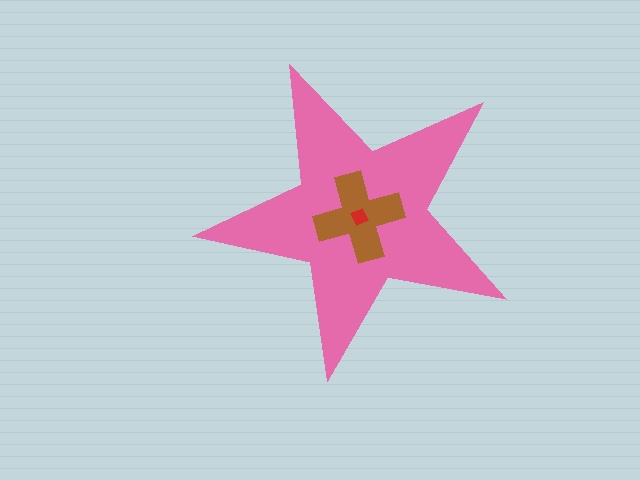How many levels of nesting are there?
3.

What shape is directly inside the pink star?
The brown cross.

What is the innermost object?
The red diamond.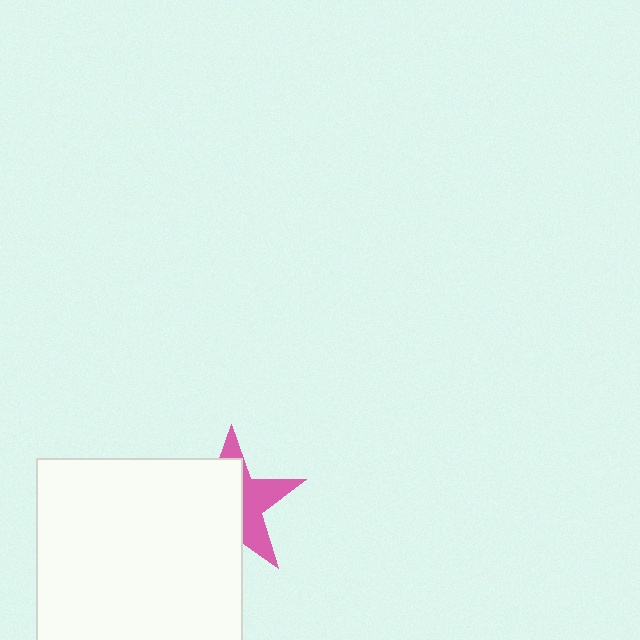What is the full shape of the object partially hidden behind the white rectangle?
The partially hidden object is a pink star.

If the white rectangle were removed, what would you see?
You would see the complete pink star.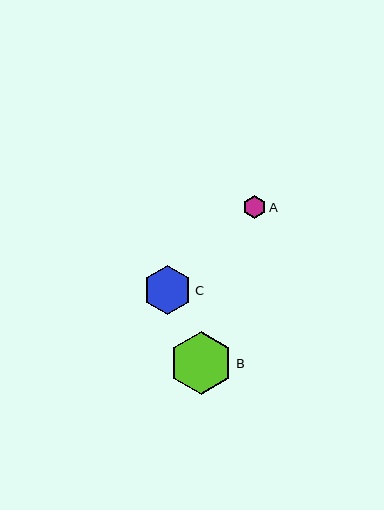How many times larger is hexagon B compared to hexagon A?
Hexagon B is approximately 2.8 times the size of hexagon A.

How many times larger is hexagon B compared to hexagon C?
Hexagon B is approximately 1.3 times the size of hexagon C.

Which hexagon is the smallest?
Hexagon A is the smallest with a size of approximately 22 pixels.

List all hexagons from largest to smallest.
From largest to smallest: B, C, A.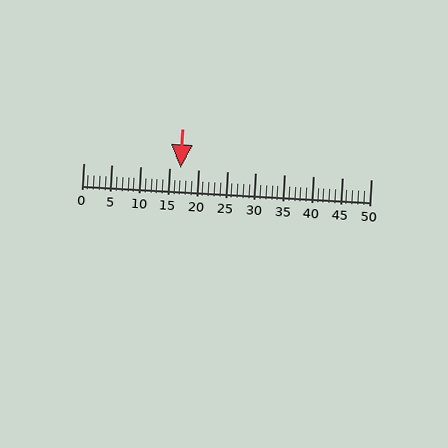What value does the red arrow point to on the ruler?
The red arrow points to approximately 17.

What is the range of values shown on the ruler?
The ruler shows values from 0 to 50.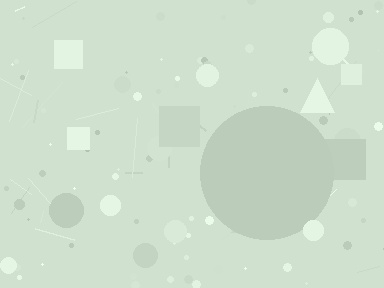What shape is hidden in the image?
A circle is hidden in the image.